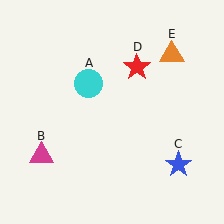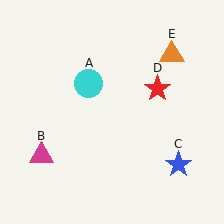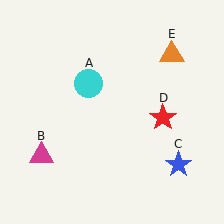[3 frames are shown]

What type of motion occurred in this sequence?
The red star (object D) rotated clockwise around the center of the scene.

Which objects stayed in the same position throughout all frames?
Cyan circle (object A) and magenta triangle (object B) and blue star (object C) and orange triangle (object E) remained stationary.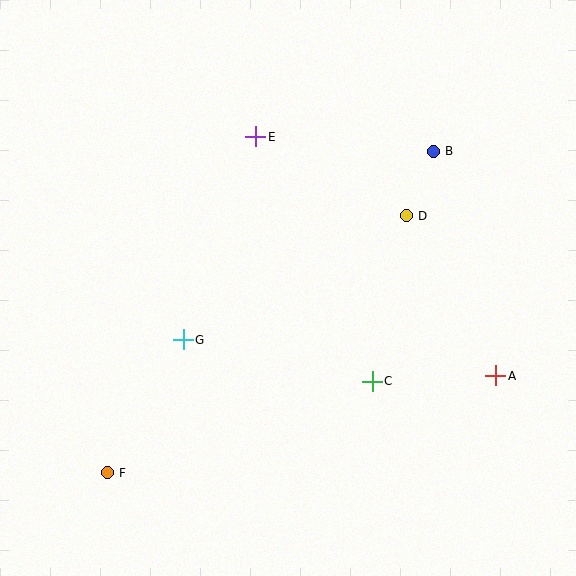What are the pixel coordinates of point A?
Point A is at (496, 376).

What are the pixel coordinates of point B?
Point B is at (433, 151).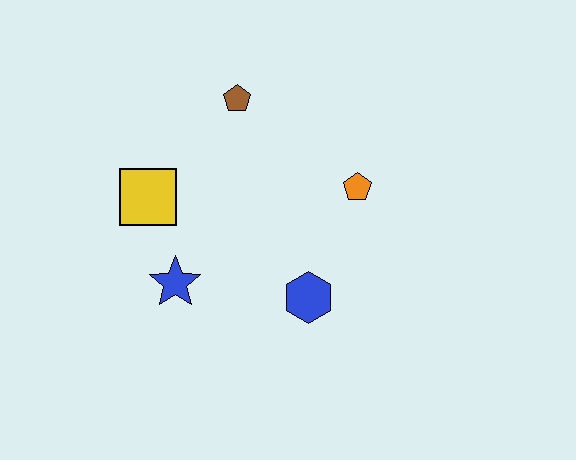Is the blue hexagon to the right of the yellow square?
Yes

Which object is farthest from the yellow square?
The orange pentagon is farthest from the yellow square.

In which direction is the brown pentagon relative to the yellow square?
The brown pentagon is above the yellow square.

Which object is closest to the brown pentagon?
The yellow square is closest to the brown pentagon.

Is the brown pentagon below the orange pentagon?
No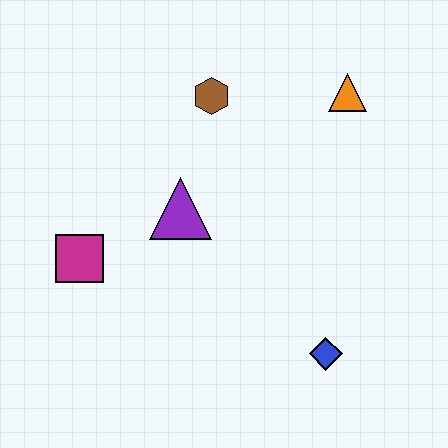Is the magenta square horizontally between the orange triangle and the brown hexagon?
No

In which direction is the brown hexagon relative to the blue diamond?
The brown hexagon is above the blue diamond.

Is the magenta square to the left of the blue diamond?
Yes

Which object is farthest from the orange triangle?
The magenta square is farthest from the orange triangle.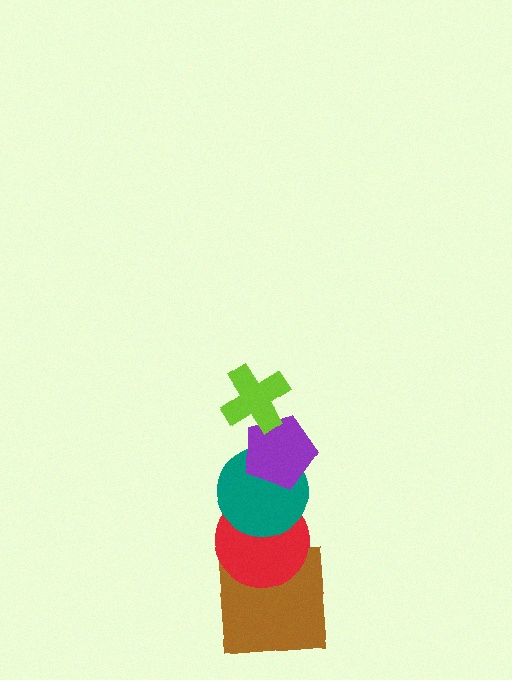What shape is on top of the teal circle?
The purple pentagon is on top of the teal circle.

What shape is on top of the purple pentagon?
The lime cross is on top of the purple pentagon.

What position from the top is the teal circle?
The teal circle is 3rd from the top.